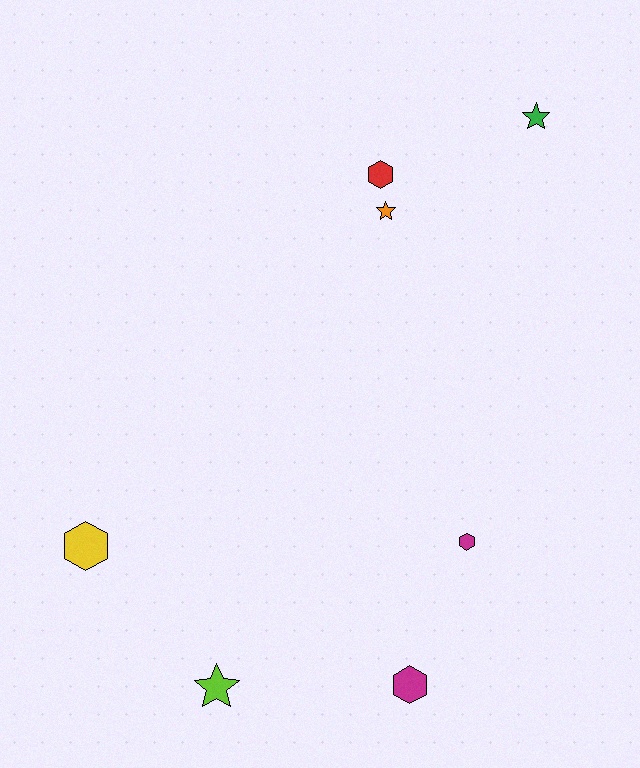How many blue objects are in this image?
There are no blue objects.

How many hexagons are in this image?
There are 4 hexagons.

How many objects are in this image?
There are 7 objects.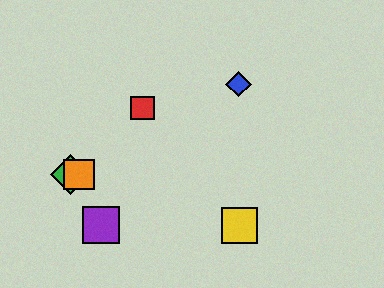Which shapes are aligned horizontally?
The green diamond, the orange square are aligned horizontally.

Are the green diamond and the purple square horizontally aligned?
No, the green diamond is at y≈174 and the purple square is at y≈225.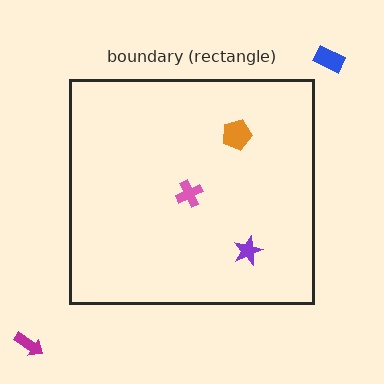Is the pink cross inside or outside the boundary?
Inside.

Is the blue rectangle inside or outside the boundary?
Outside.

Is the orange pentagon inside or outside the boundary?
Inside.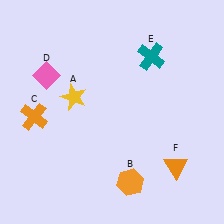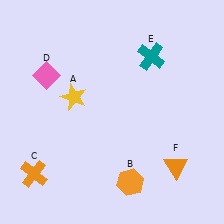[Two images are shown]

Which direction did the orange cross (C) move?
The orange cross (C) moved down.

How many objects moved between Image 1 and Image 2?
1 object moved between the two images.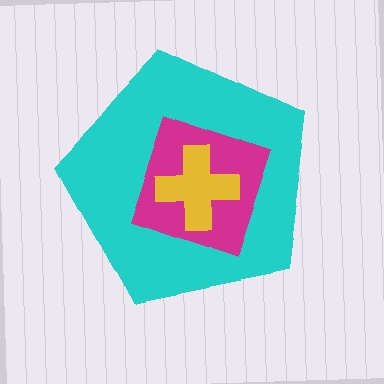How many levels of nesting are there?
3.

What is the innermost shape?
The yellow cross.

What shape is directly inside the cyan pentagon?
The magenta diamond.